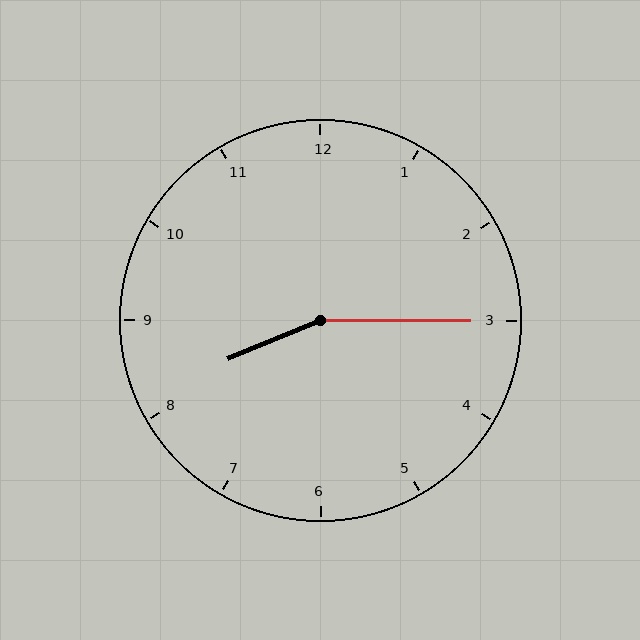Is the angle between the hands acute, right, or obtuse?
It is obtuse.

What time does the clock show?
8:15.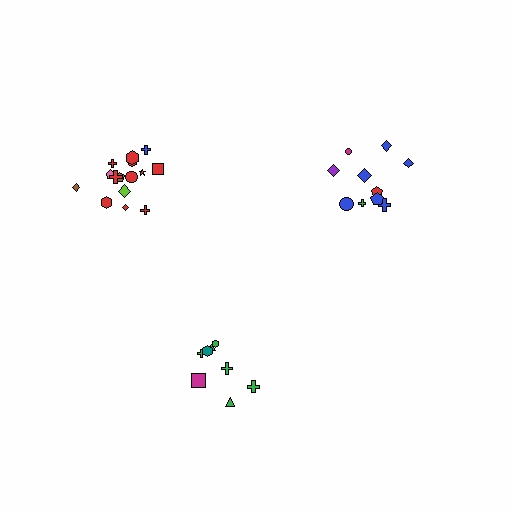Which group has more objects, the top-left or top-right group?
The top-left group.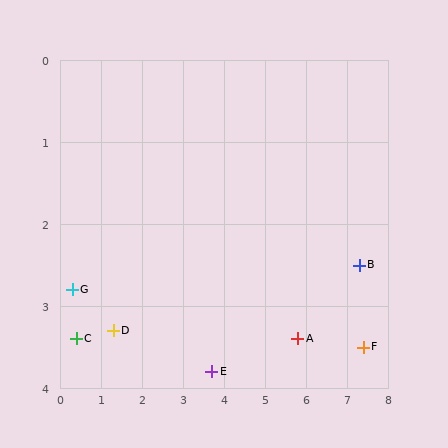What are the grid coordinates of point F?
Point F is at approximately (7.4, 3.5).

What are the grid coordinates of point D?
Point D is at approximately (1.3, 3.3).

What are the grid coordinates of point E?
Point E is at approximately (3.7, 3.8).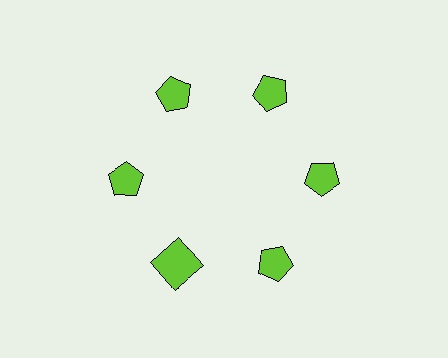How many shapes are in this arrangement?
There are 6 shapes arranged in a ring pattern.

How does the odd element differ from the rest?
It has a different shape: square instead of pentagon.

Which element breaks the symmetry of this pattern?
The lime square at roughly the 7 o'clock position breaks the symmetry. All other shapes are lime pentagons.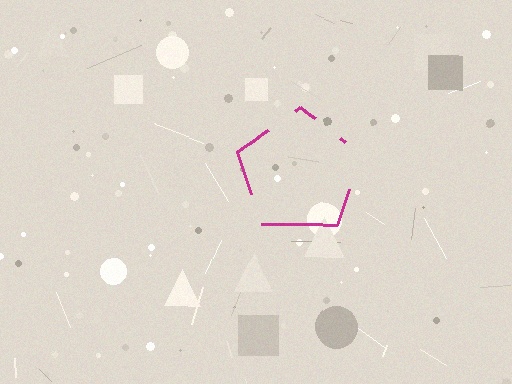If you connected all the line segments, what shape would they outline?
They would outline a pentagon.